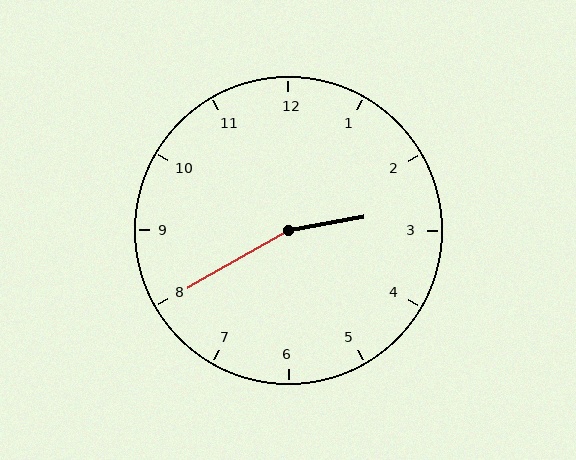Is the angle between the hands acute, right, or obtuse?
It is obtuse.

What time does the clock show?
2:40.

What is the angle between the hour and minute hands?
Approximately 160 degrees.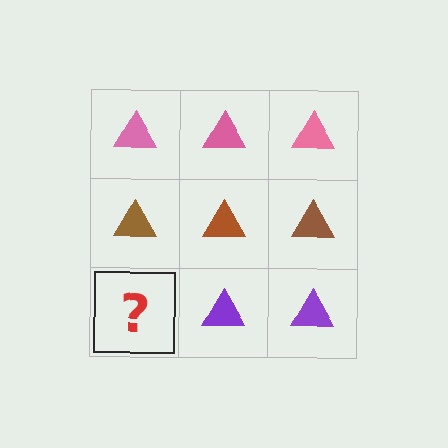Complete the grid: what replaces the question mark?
The question mark should be replaced with a purple triangle.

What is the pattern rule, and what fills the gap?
The rule is that each row has a consistent color. The gap should be filled with a purple triangle.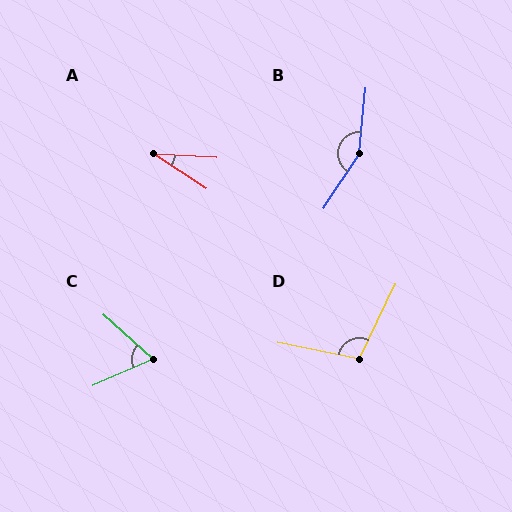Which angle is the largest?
B, at approximately 153 degrees.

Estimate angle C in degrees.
Approximately 65 degrees.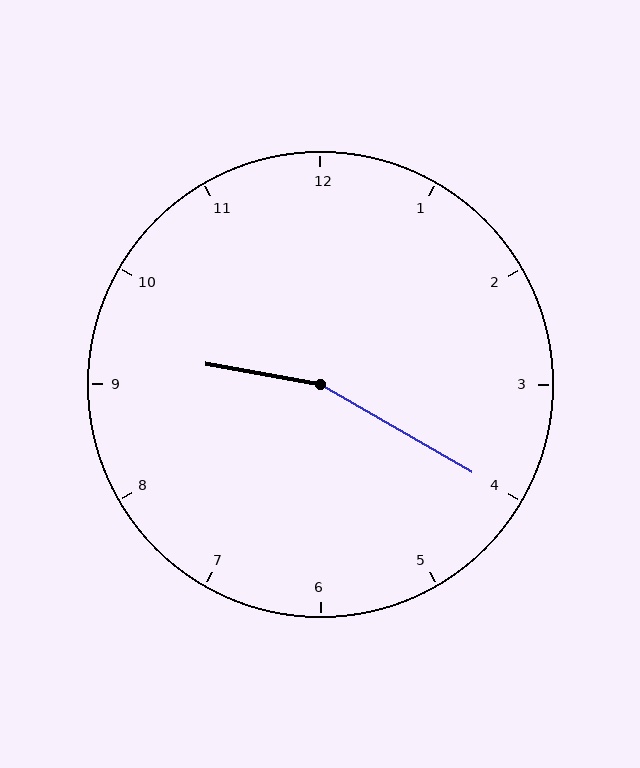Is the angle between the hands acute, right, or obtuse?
It is obtuse.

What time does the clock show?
9:20.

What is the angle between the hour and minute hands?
Approximately 160 degrees.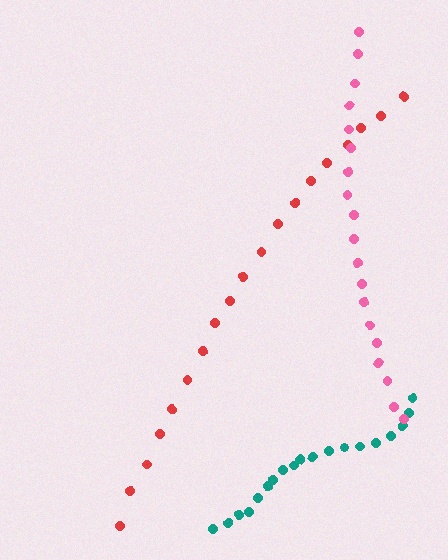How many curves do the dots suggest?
There are 3 distinct paths.